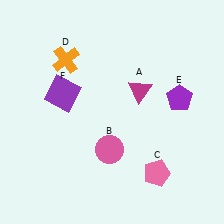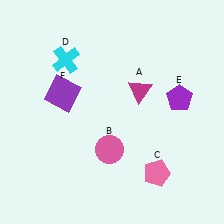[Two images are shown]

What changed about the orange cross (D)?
In Image 1, D is orange. In Image 2, it changed to cyan.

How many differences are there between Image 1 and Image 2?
There is 1 difference between the two images.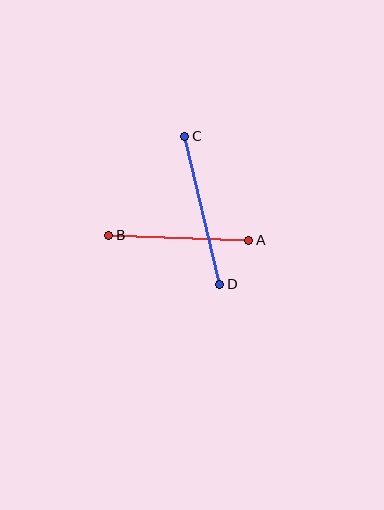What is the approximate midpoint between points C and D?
The midpoint is at approximately (202, 210) pixels.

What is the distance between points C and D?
The distance is approximately 152 pixels.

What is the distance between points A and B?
The distance is approximately 140 pixels.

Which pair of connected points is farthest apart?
Points C and D are farthest apart.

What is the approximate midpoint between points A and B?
The midpoint is at approximately (179, 238) pixels.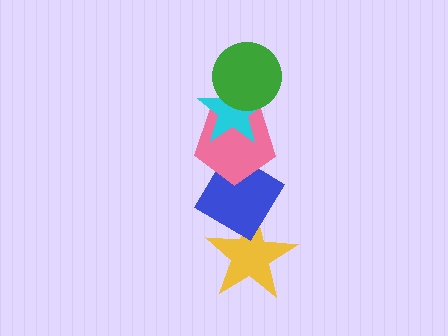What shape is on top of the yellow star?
The blue diamond is on top of the yellow star.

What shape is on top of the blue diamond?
The pink pentagon is on top of the blue diamond.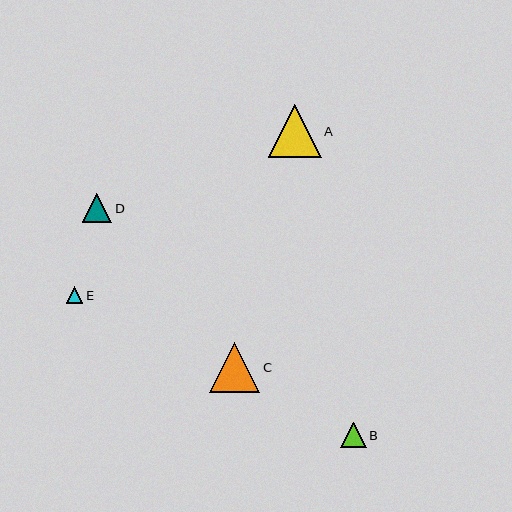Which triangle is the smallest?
Triangle E is the smallest with a size of approximately 17 pixels.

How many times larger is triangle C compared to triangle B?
Triangle C is approximately 1.9 times the size of triangle B.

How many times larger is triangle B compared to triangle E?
Triangle B is approximately 1.5 times the size of triangle E.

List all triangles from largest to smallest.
From largest to smallest: A, C, D, B, E.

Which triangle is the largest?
Triangle A is the largest with a size of approximately 53 pixels.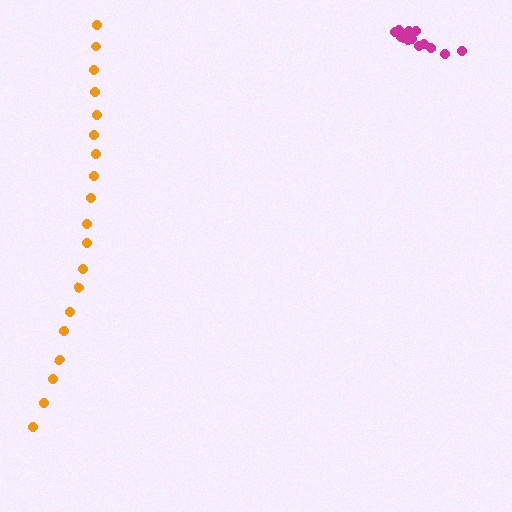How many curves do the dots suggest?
There are 2 distinct paths.